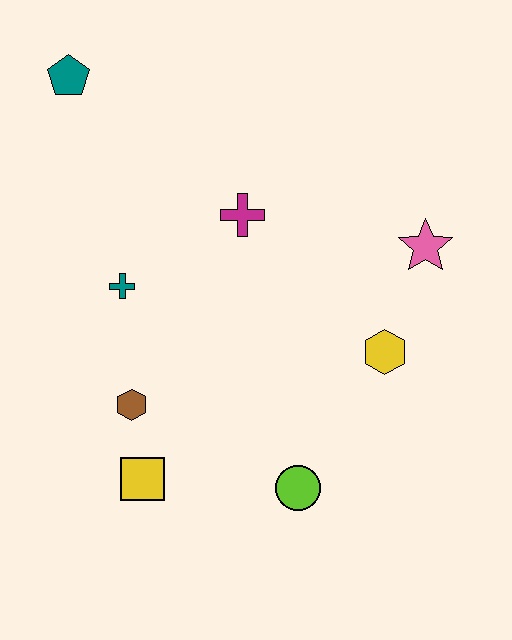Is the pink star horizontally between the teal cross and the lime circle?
No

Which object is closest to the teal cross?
The brown hexagon is closest to the teal cross.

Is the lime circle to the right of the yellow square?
Yes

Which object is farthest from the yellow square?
The teal pentagon is farthest from the yellow square.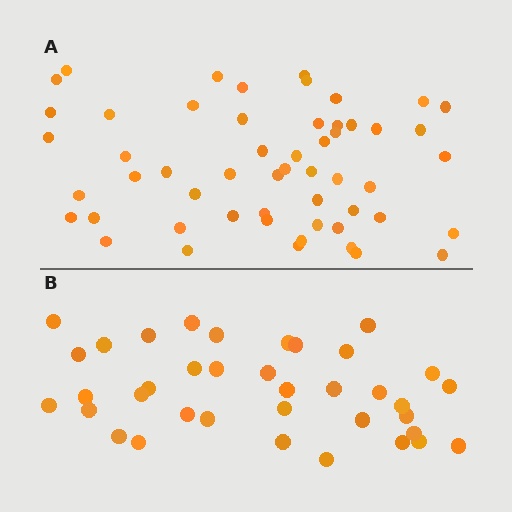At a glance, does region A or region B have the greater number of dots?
Region A (the top region) has more dots.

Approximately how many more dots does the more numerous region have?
Region A has approximately 15 more dots than region B.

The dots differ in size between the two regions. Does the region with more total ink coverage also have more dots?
No. Region B has more total ink coverage because its dots are larger, but region A actually contains more individual dots. Total area can be misleading — the number of items is what matters here.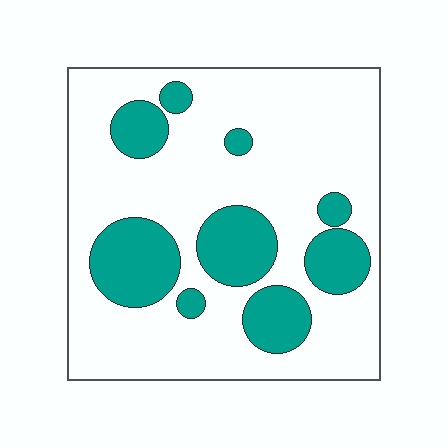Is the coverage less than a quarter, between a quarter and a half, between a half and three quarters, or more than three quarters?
Between a quarter and a half.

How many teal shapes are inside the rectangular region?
9.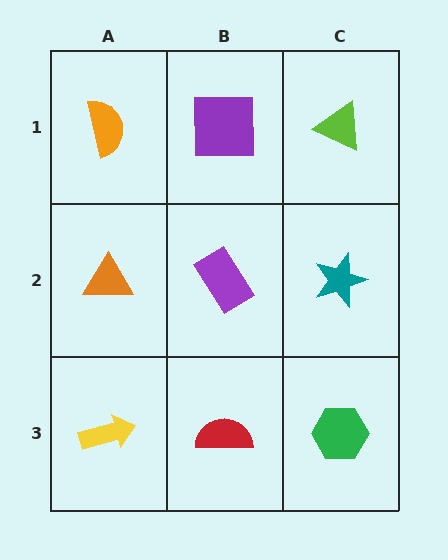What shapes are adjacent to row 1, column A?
An orange triangle (row 2, column A), a purple square (row 1, column B).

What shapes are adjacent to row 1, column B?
A purple rectangle (row 2, column B), an orange semicircle (row 1, column A), a lime triangle (row 1, column C).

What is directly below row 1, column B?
A purple rectangle.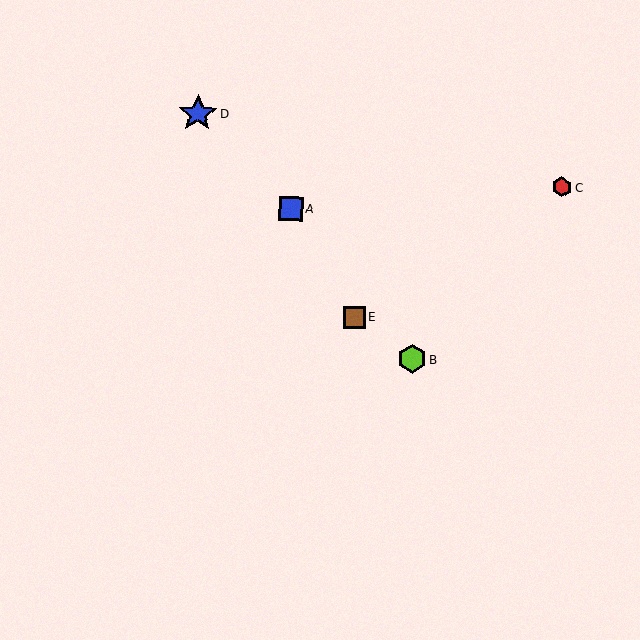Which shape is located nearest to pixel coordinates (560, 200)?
The red hexagon (labeled C) at (562, 187) is nearest to that location.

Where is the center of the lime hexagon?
The center of the lime hexagon is at (412, 359).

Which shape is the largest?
The blue star (labeled D) is the largest.